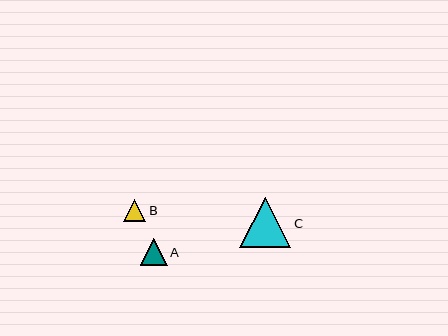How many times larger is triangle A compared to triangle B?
Triangle A is approximately 1.2 times the size of triangle B.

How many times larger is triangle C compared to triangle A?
Triangle C is approximately 1.9 times the size of triangle A.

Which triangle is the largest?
Triangle C is the largest with a size of approximately 51 pixels.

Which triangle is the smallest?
Triangle B is the smallest with a size of approximately 22 pixels.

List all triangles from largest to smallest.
From largest to smallest: C, A, B.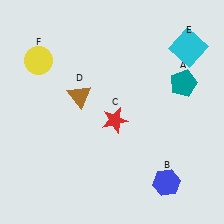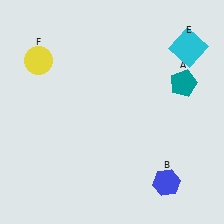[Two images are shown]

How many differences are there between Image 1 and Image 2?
There are 2 differences between the two images.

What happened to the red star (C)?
The red star (C) was removed in Image 2. It was in the bottom-right area of Image 1.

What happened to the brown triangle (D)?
The brown triangle (D) was removed in Image 2. It was in the top-left area of Image 1.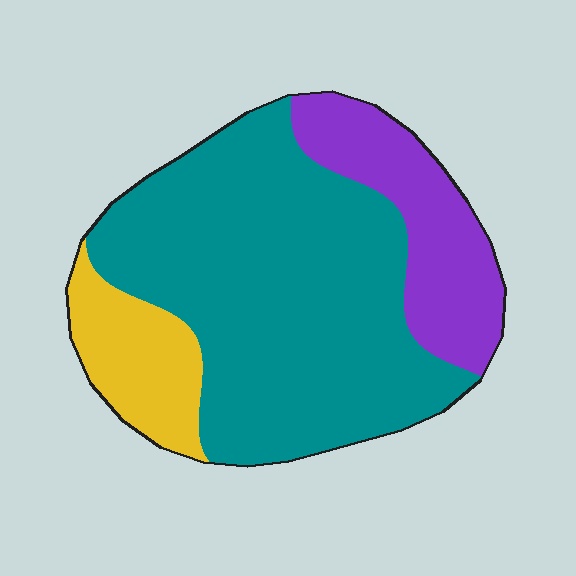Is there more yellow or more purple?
Purple.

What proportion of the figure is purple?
Purple covers around 20% of the figure.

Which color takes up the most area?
Teal, at roughly 65%.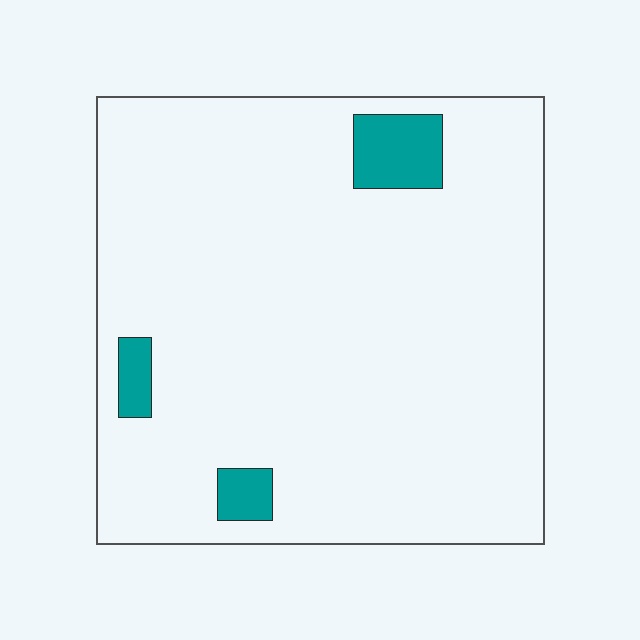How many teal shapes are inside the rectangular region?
3.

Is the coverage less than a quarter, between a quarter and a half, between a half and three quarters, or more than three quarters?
Less than a quarter.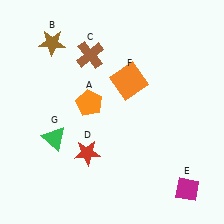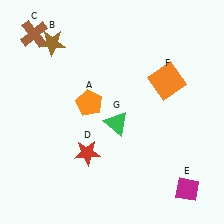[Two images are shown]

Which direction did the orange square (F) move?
The orange square (F) moved right.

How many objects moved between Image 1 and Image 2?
3 objects moved between the two images.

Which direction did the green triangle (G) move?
The green triangle (G) moved right.